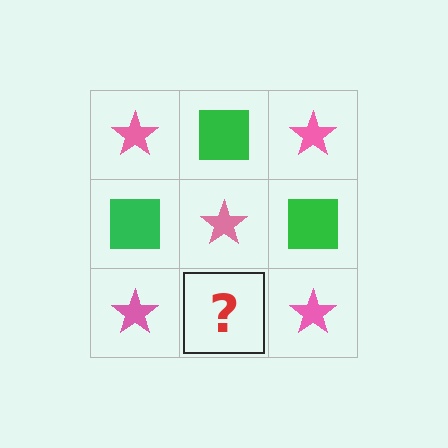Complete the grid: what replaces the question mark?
The question mark should be replaced with a green square.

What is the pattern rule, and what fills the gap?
The rule is that it alternates pink star and green square in a checkerboard pattern. The gap should be filled with a green square.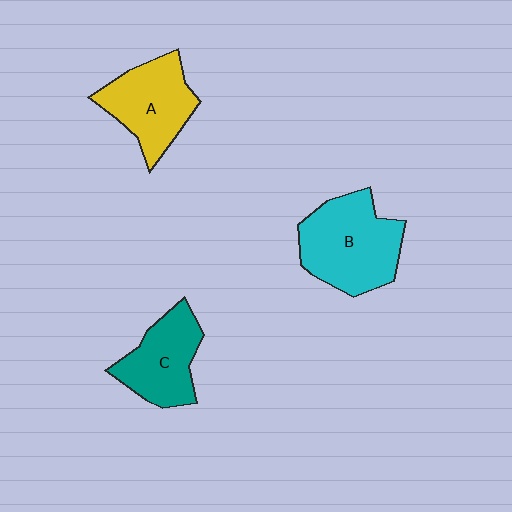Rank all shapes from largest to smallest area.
From largest to smallest: B (cyan), A (yellow), C (teal).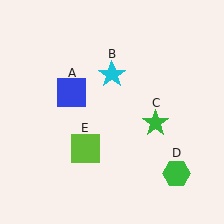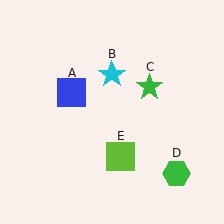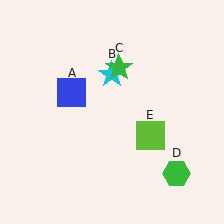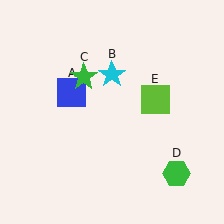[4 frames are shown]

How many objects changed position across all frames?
2 objects changed position: green star (object C), lime square (object E).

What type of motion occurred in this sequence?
The green star (object C), lime square (object E) rotated counterclockwise around the center of the scene.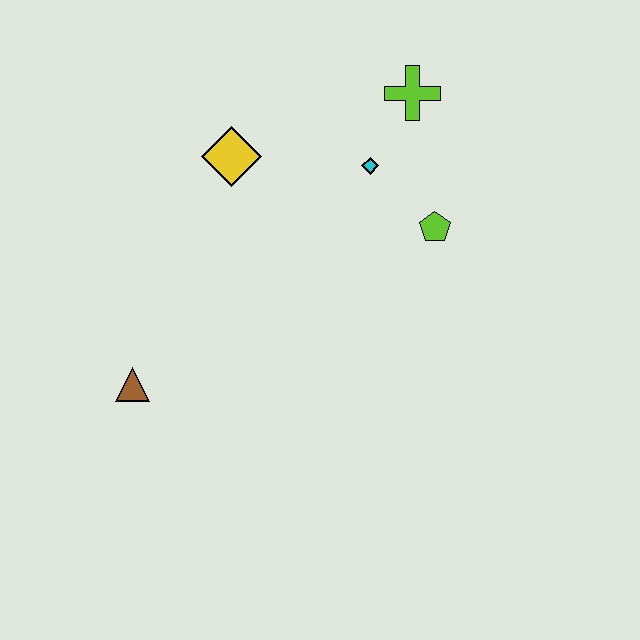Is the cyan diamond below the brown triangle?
No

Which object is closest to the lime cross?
The cyan diamond is closest to the lime cross.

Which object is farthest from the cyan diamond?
The brown triangle is farthest from the cyan diamond.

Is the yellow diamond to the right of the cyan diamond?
No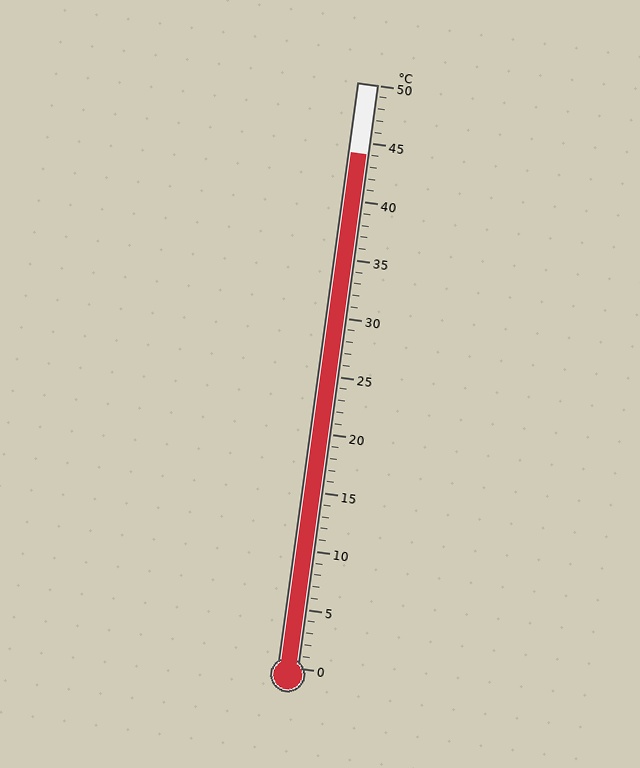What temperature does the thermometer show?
The thermometer shows approximately 44°C.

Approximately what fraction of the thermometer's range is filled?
The thermometer is filled to approximately 90% of its range.